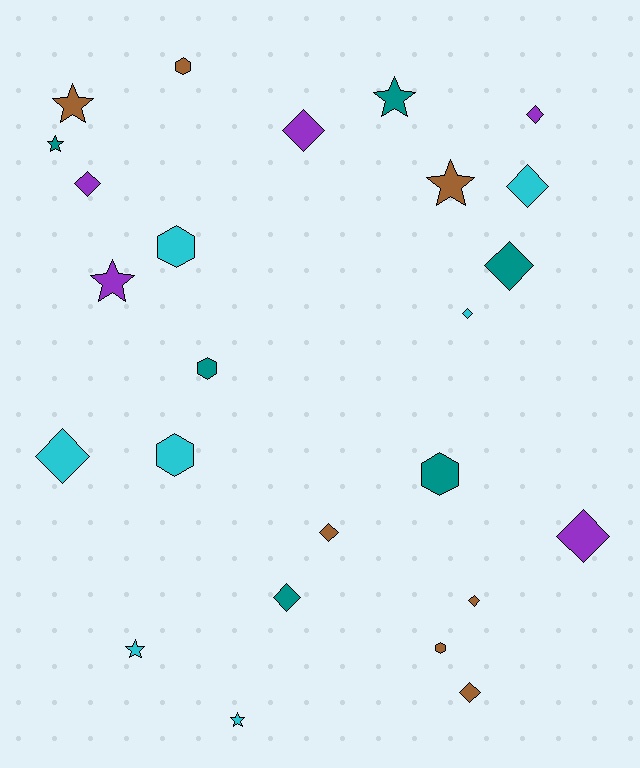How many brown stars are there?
There are 2 brown stars.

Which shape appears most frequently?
Diamond, with 12 objects.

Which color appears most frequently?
Brown, with 7 objects.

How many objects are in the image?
There are 25 objects.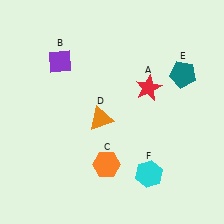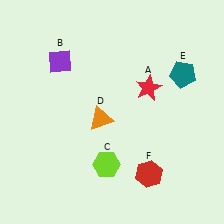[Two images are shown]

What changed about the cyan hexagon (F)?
In Image 1, F is cyan. In Image 2, it changed to red.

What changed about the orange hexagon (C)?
In Image 1, C is orange. In Image 2, it changed to lime.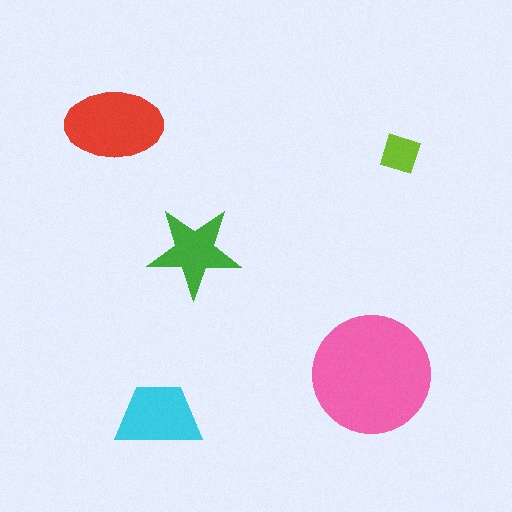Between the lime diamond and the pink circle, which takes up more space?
The pink circle.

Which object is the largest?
The pink circle.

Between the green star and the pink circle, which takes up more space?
The pink circle.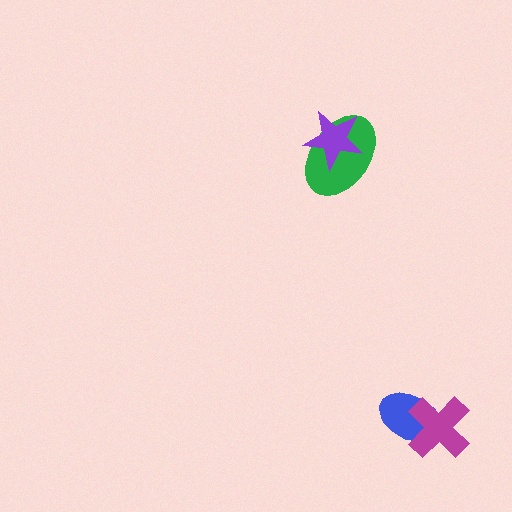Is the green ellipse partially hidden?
Yes, it is partially covered by another shape.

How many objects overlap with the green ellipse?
1 object overlaps with the green ellipse.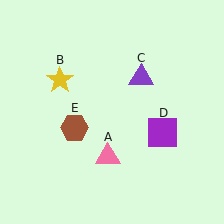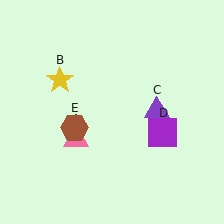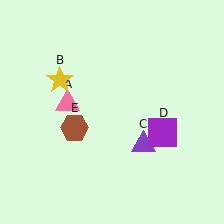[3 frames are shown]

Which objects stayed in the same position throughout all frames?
Yellow star (object B) and purple square (object D) and brown hexagon (object E) remained stationary.